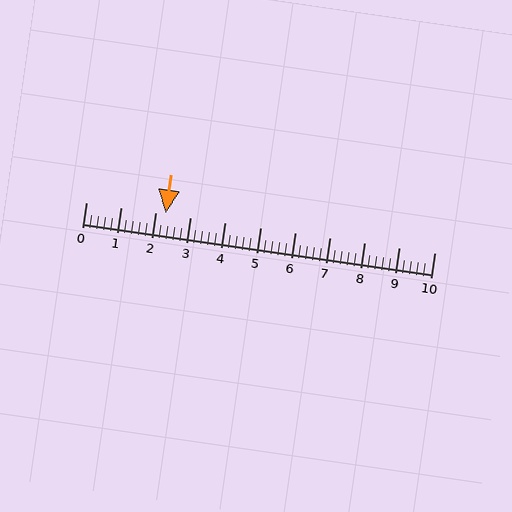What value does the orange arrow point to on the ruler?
The orange arrow points to approximately 2.3.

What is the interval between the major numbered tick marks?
The major tick marks are spaced 1 units apart.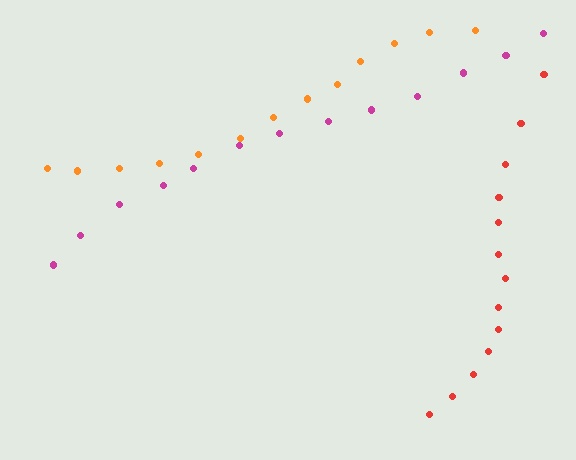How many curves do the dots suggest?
There are 3 distinct paths.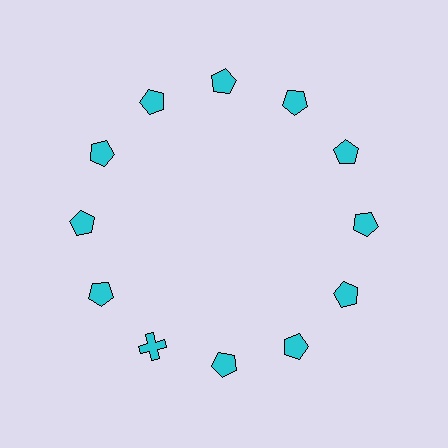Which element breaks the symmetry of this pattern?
The cyan cross at roughly the 7 o'clock position breaks the symmetry. All other shapes are cyan pentagons.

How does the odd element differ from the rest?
It has a different shape: cross instead of pentagon.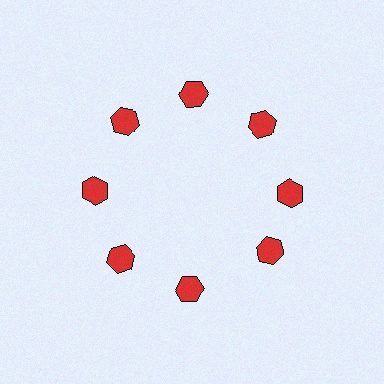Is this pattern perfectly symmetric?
No. The 8 red hexagons are arranged in a ring, but one element near the 4 o'clock position is rotated out of alignment along the ring, breaking the 8-fold rotational symmetry.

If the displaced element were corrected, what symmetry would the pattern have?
It would have 8-fold rotational symmetry — the pattern would map onto itself every 45 degrees.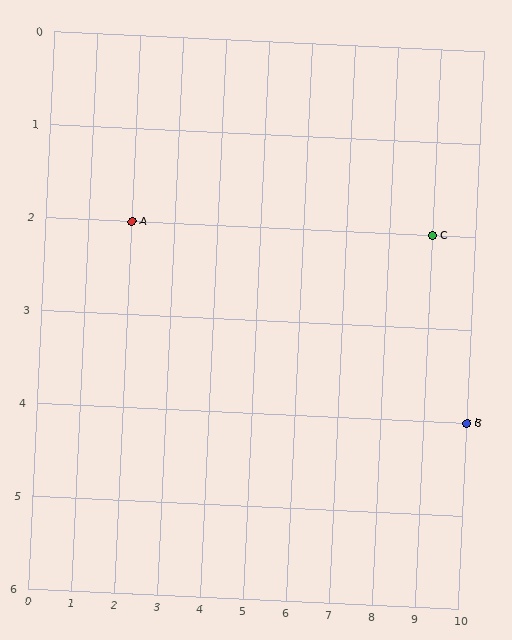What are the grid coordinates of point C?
Point C is at grid coordinates (9, 2).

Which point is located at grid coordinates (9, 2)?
Point C is at (9, 2).